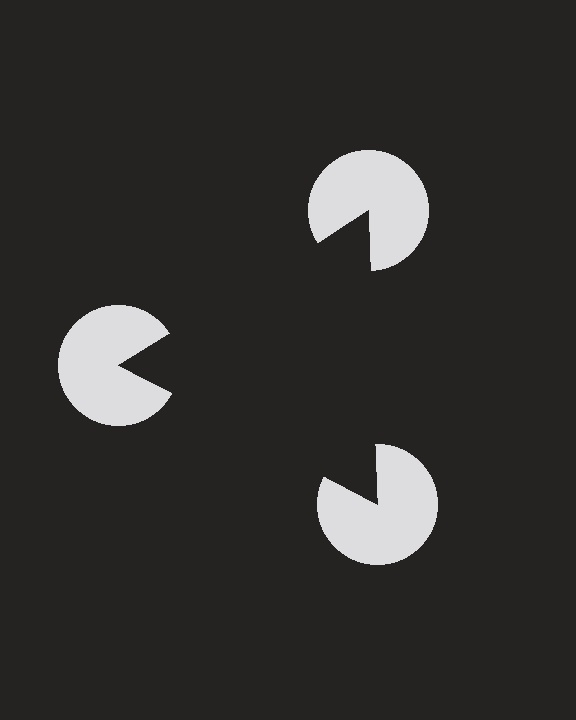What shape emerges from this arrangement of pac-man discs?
An illusory triangle — its edges are inferred from the aligned wedge cuts in the pac-man discs, not physically drawn.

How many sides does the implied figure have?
3 sides.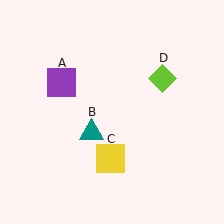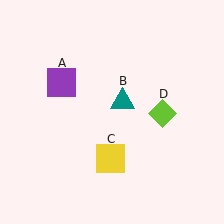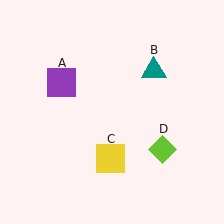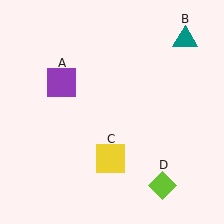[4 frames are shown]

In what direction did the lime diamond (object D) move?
The lime diamond (object D) moved down.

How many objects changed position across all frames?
2 objects changed position: teal triangle (object B), lime diamond (object D).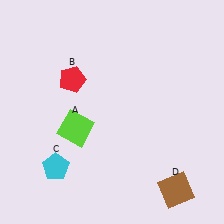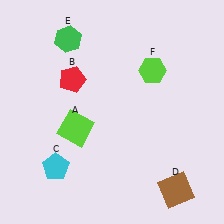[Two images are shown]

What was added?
A green hexagon (E), a lime hexagon (F) were added in Image 2.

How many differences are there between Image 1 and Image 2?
There are 2 differences between the two images.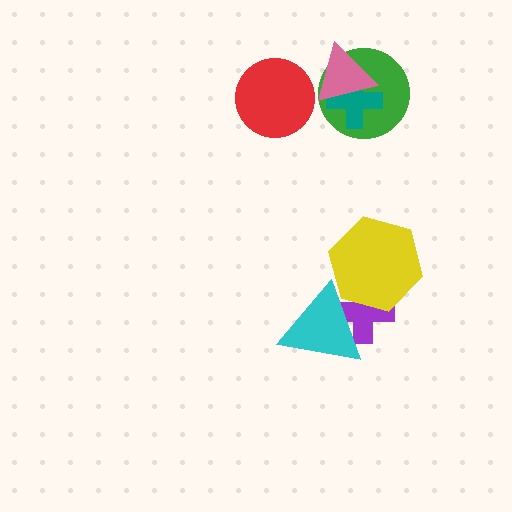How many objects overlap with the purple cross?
2 objects overlap with the purple cross.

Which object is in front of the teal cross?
The pink triangle is in front of the teal cross.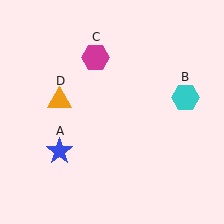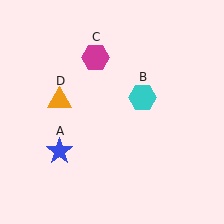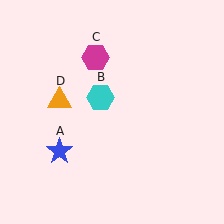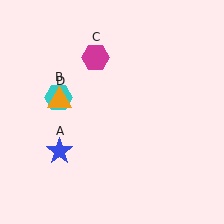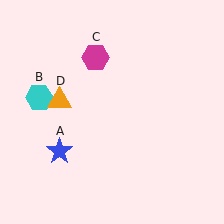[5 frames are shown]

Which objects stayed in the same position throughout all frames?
Blue star (object A) and magenta hexagon (object C) and orange triangle (object D) remained stationary.